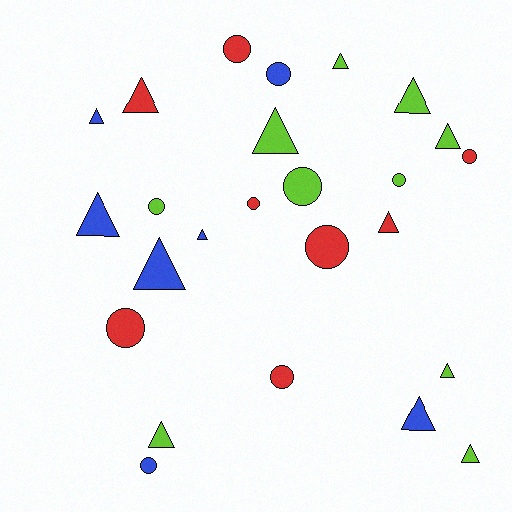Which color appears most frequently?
Lime, with 10 objects.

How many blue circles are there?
There are 2 blue circles.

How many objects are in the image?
There are 25 objects.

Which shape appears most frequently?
Triangle, with 14 objects.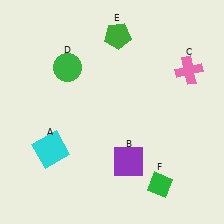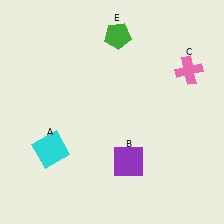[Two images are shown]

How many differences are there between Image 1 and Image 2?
There are 2 differences between the two images.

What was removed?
The green diamond (F), the green circle (D) were removed in Image 2.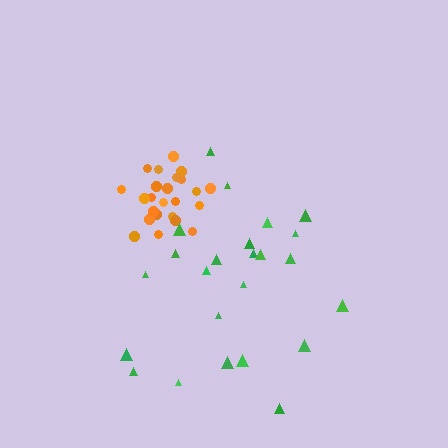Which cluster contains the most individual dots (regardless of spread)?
Orange (25).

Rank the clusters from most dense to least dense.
orange, green.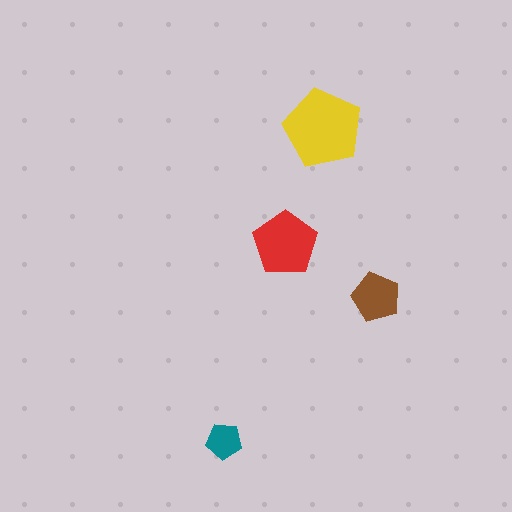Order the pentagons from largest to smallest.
the yellow one, the red one, the brown one, the teal one.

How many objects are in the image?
There are 4 objects in the image.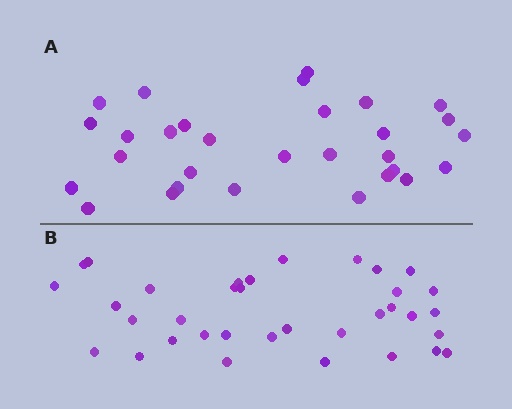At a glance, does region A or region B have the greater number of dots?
Region B (the bottom region) has more dots.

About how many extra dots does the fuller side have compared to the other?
Region B has about 5 more dots than region A.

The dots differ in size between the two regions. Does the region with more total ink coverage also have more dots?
No. Region A has more total ink coverage because its dots are larger, but region B actually contains more individual dots. Total area can be misleading — the number of items is what matters here.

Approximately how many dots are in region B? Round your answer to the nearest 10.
About 40 dots. (The exact count is 35, which rounds to 40.)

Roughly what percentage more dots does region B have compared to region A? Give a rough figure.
About 15% more.